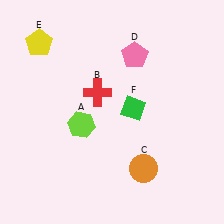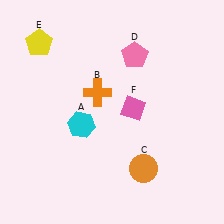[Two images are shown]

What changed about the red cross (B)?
In Image 1, B is red. In Image 2, it changed to orange.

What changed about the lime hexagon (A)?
In Image 1, A is lime. In Image 2, it changed to cyan.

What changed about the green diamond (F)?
In Image 1, F is green. In Image 2, it changed to pink.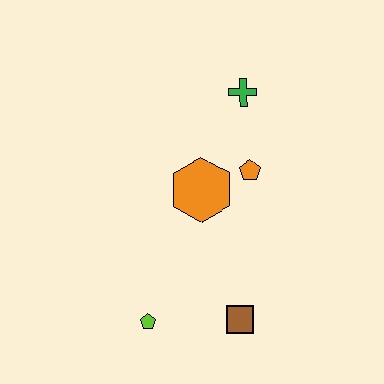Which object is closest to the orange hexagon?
The orange pentagon is closest to the orange hexagon.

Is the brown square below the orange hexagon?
Yes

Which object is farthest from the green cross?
The lime pentagon is farthest from the green cross.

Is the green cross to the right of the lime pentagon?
Yes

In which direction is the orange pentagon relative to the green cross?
The orange pentagon is below the green cross.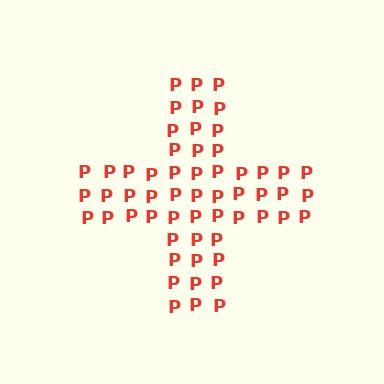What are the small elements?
The small elements are letter P's.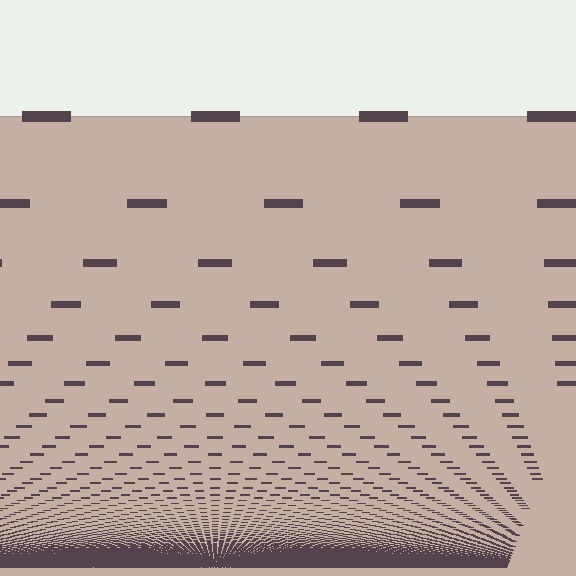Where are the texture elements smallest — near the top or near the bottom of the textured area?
Near the bottom.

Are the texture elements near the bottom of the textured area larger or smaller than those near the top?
Smaller. The gradient is inverted — elements near the bottom are smaller and denser.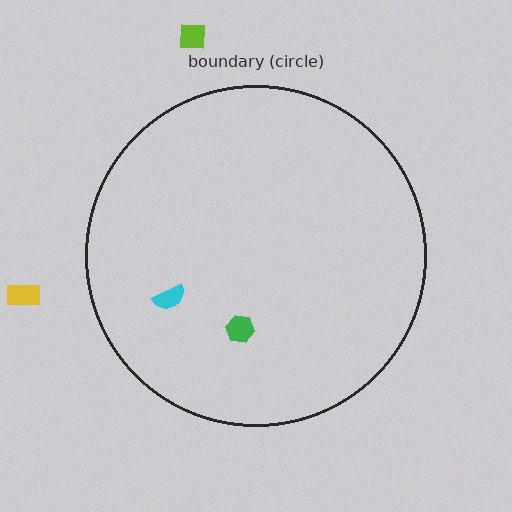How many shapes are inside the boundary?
2 inside, 2 outside.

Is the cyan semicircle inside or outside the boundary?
Inside.